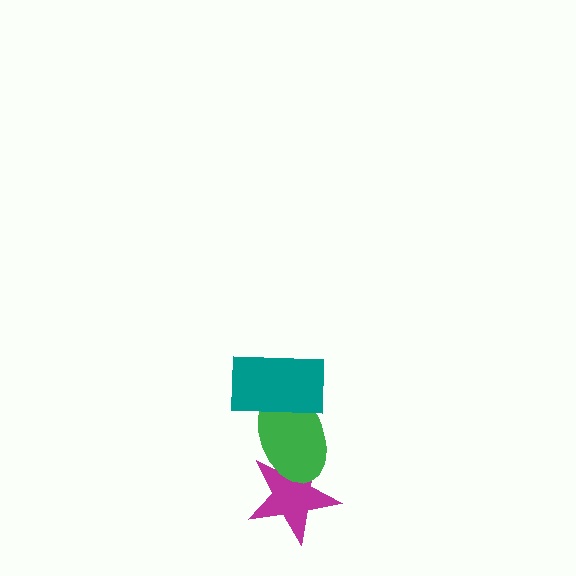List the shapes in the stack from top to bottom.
From top to bottom: the teal rectangle, the green ellipse, the magenta star.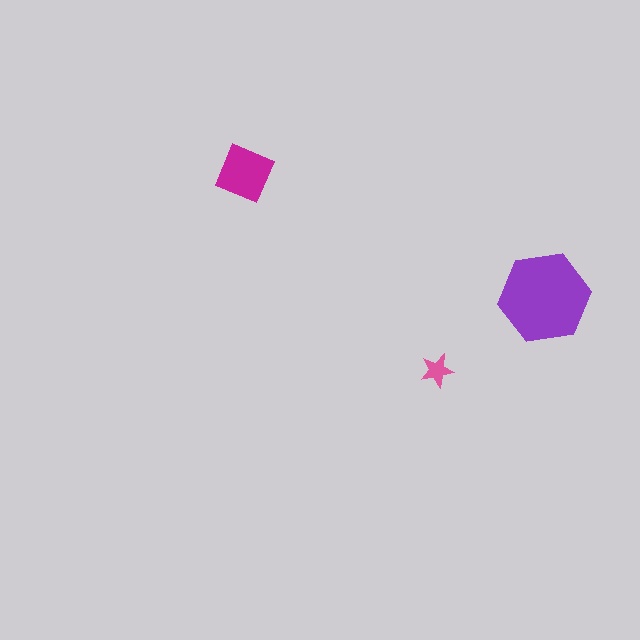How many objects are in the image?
There are 3 objects in the image.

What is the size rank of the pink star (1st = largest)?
3rd.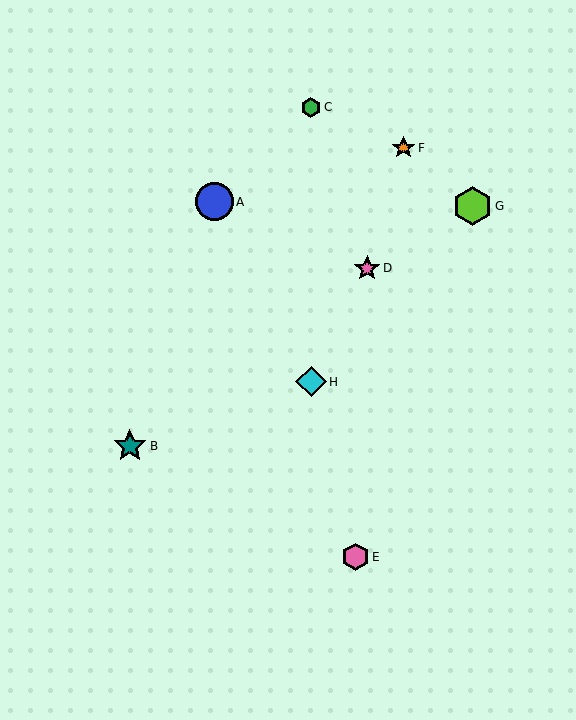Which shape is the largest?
The lime hexagon (labeled G) is the largest.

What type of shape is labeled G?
Shape G is a lime hexagon.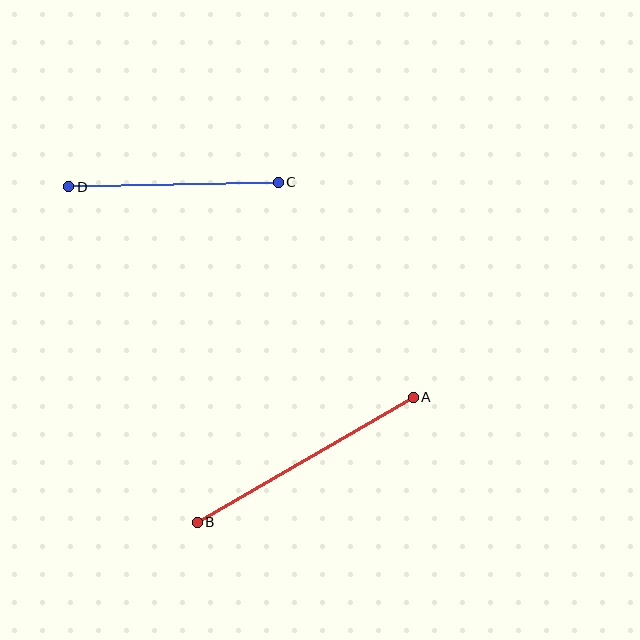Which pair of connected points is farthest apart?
Points A and B are farthest apart.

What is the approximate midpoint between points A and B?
The midpoint is at approximately (305, 460) pixels.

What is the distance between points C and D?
The distance is approximately 209 pixels.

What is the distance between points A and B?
The distance is approximately 249 pixels.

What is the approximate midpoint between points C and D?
The midpoint is at approximately (174, 185) pixels.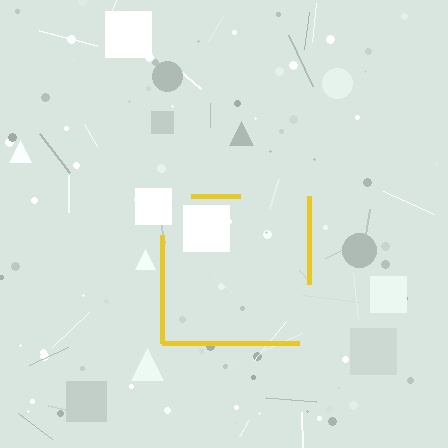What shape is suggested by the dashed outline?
The dashed outline suggests a square.